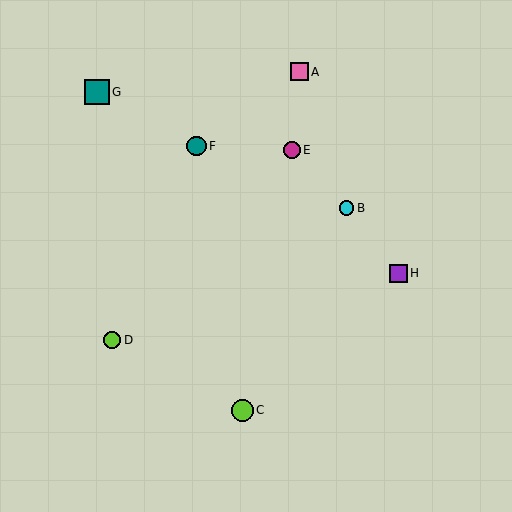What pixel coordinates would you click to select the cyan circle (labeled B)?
Click at (346, 208) to select the cyan circle B.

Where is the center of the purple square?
The center of the purple square is at (398, 273).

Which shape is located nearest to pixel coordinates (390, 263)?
The purple square (labeled H) at (398, 273) is nearest to that location.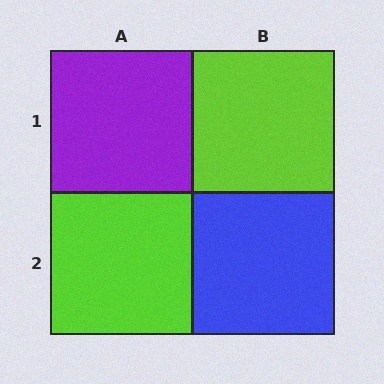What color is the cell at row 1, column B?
Lime.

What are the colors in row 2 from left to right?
Lime, blue.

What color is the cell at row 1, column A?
Purple.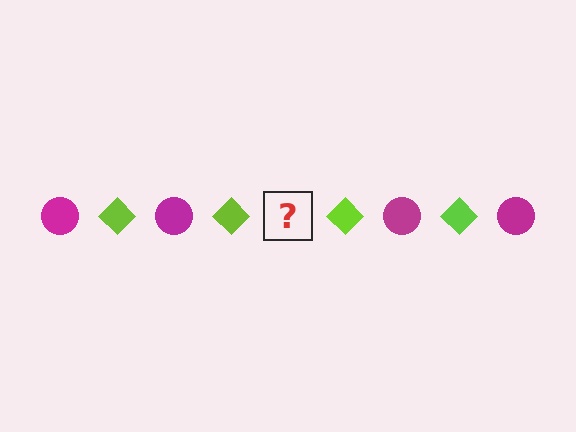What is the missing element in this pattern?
The missing element is a magenta circle.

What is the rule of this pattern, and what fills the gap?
The rule is that the pattern alternates between magenta circle and lime diamond. The gap should be filled with a magenta circle.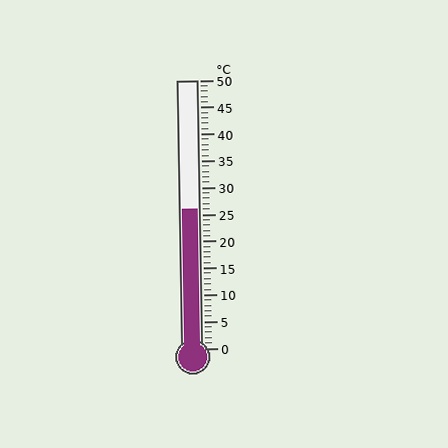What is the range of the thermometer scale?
The thermometer scale ranges from 0°C to 50°C.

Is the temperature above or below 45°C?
The temperature is below 45°C.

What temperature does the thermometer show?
The thermometer shows approximately 26°C.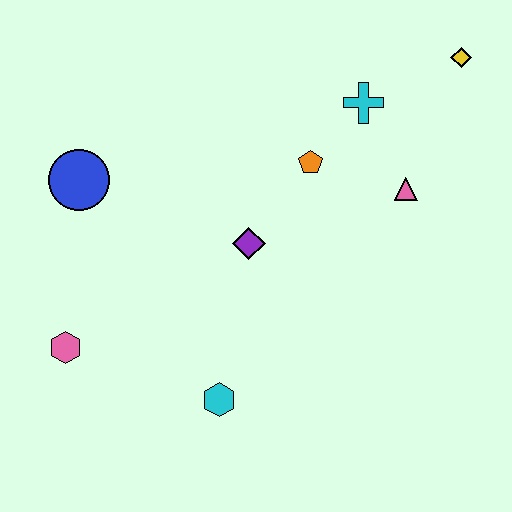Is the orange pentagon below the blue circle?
No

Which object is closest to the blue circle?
The pink hexagon is closest to the blue circle.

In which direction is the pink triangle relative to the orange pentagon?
The pink triangle is to the right of the orange pentagon.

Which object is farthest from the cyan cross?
The pink hexagon is farthest from the cyan cross.